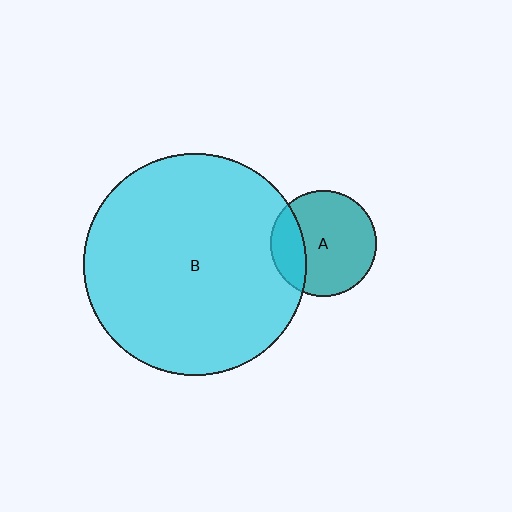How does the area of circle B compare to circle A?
Approximately 4.4 times.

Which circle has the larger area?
Circle B (cyan).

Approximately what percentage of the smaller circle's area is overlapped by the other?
Approximately 25%.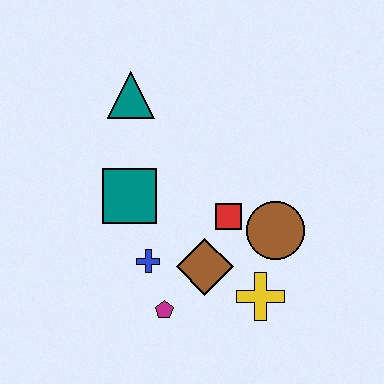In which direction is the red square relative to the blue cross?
The red square is to the right of the blue cross.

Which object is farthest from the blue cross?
The teal triangle is farthest from the blue cross.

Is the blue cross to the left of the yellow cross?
Yes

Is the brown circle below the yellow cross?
No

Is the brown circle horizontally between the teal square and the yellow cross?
No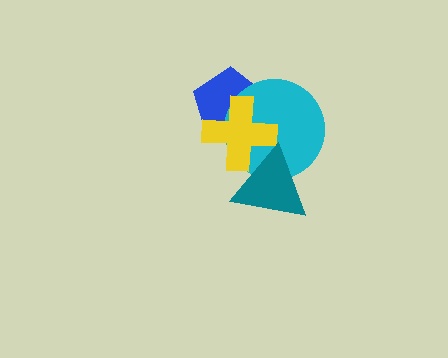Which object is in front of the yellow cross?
The teal triangle is in front of the yellow cross.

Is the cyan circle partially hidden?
Yes, it is partially covered by another shape.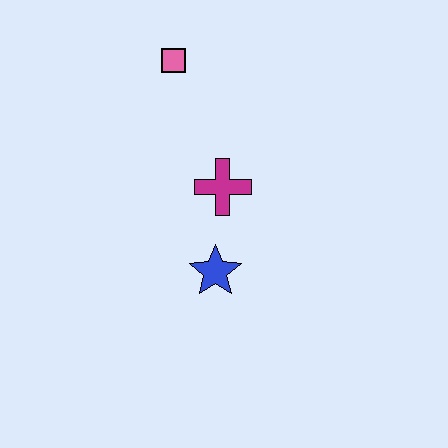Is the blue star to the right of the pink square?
Yes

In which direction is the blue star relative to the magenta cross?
The blue star is below the magenta cross.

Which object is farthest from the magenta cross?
The pink square is farthest from the magenta cross.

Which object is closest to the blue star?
The magenta cross is closest to the blue star.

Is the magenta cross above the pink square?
No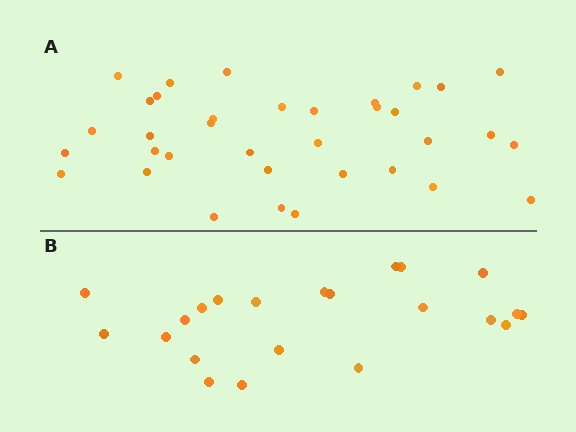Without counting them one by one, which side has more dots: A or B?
Region A (the top region) has more dots.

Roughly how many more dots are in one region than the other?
Region A has approximately 15 more dots than region B.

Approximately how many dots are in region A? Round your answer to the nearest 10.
About 40 dots. (The exact count is 35, which rounds to 40.)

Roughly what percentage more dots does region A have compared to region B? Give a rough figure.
About 60% more.